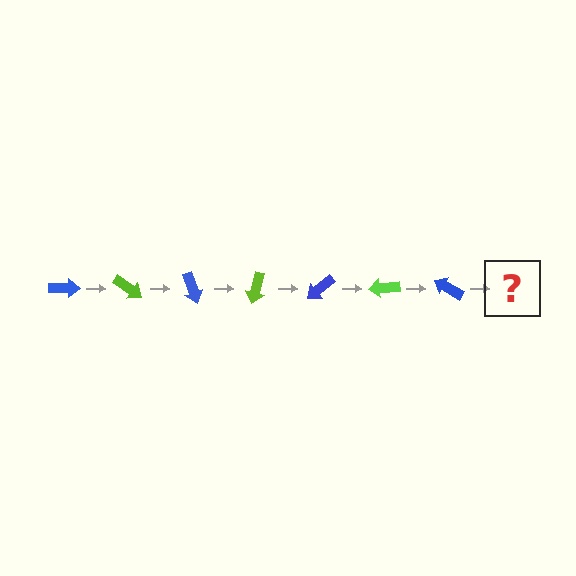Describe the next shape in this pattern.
It should be a lime arrow, rotated 245 degrees from the start.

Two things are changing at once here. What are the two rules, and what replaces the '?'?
The two rules are that it rotates 35 degrees each step and the color cycles through blue and lime. The '?' should be a lime arrow, rotated 245 degrees from the start.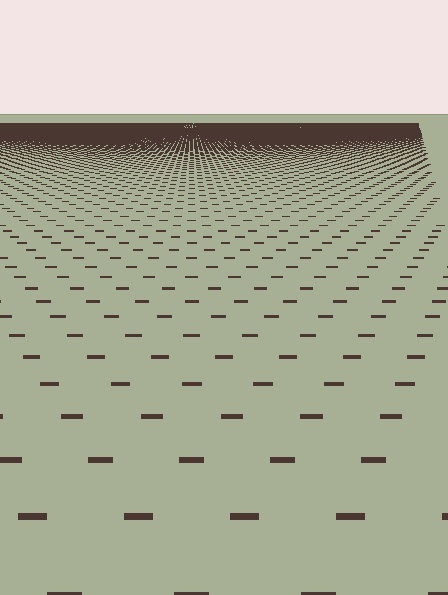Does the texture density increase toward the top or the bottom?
Density increases toward the top.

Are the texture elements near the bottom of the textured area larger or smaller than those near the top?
Larger. Near the bottom, elements are closer to the viewer and appear at a bigger on-screen size.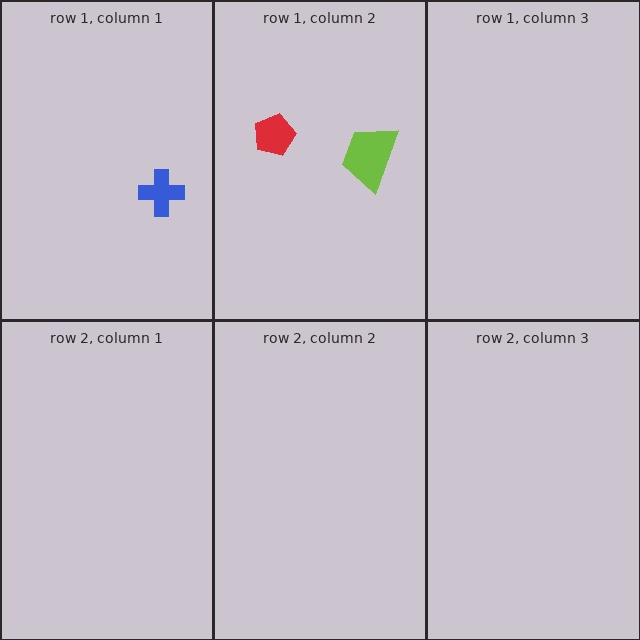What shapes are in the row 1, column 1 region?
The blue cross.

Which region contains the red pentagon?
The row 1, column 2 region.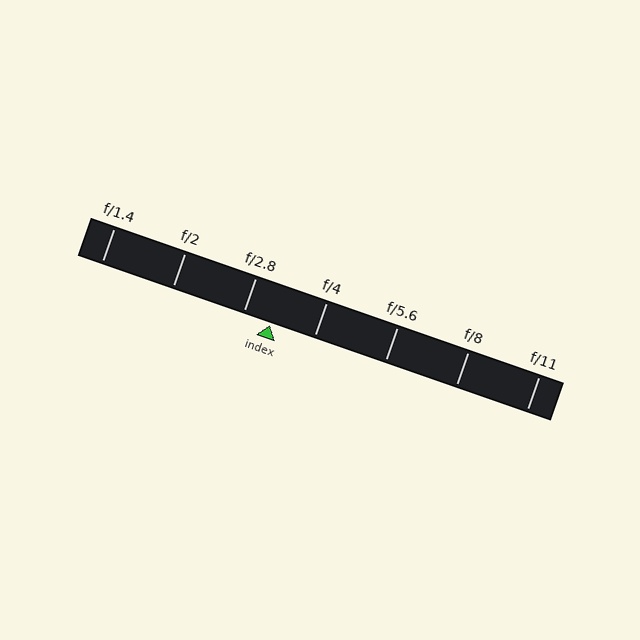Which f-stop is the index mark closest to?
The index mark is closest to f/2.8.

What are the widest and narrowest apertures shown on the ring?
The widest aperture shown is f/1.4 and the narrowest is f/11.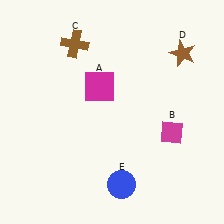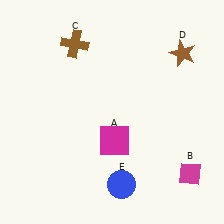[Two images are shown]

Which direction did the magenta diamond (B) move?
The magenta diamond (B) moved down.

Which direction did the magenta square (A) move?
The magenta square (A) moved down.